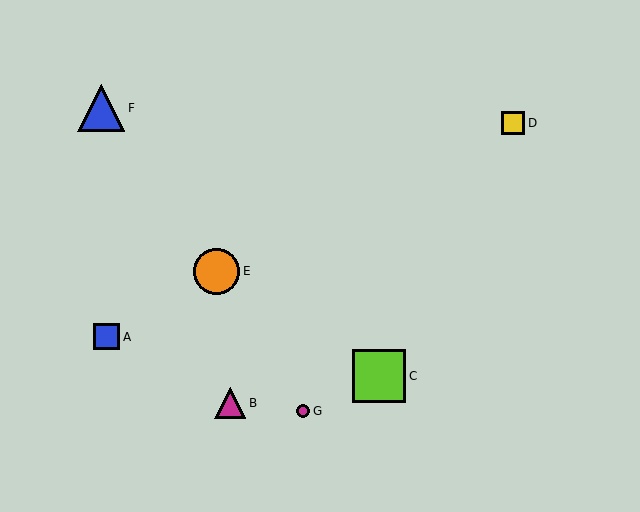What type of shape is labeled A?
Shape A is a blue square.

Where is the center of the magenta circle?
The center of the magenta circle is at (303, 411).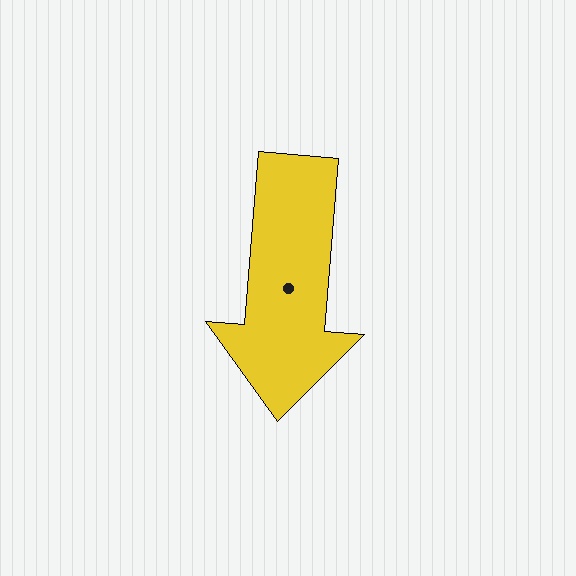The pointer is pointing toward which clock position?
Roughly 6 o'clock.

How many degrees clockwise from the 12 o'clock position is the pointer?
Approximately 185 degrees.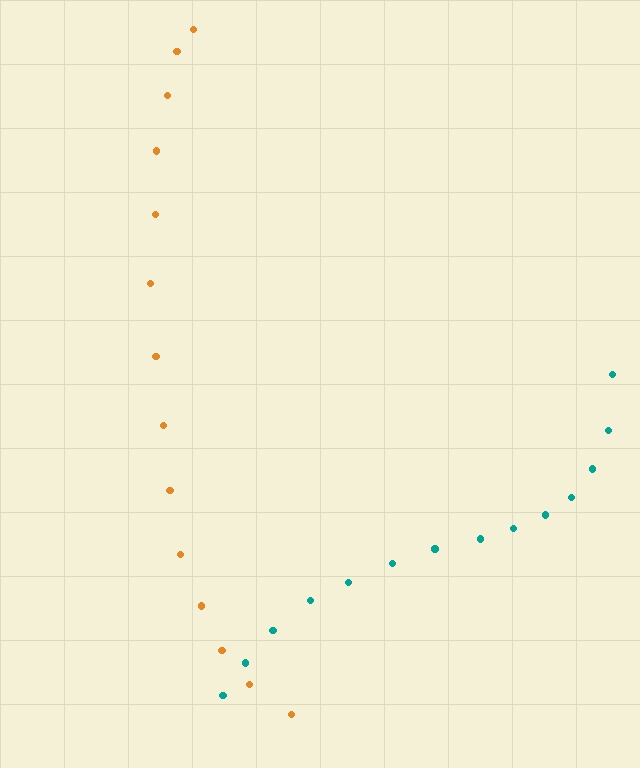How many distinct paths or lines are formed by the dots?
There are 2 distinct paths.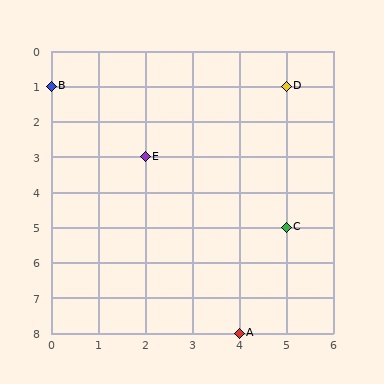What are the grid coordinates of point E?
Point E is at grid coordinates (2, 3).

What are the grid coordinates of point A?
Point A is at grid coordinates (4, 8).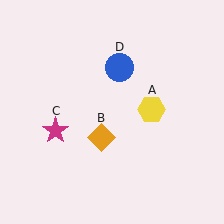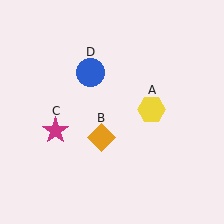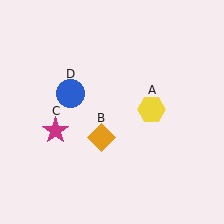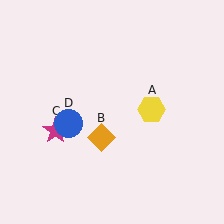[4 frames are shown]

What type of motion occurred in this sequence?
The blue circle (object D) rotated counterclockwise around the center of the scene.